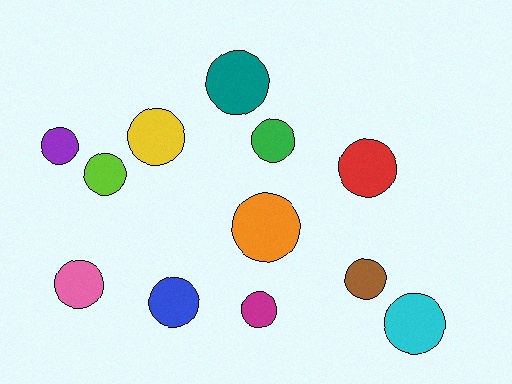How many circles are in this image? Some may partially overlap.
There are 12 circles.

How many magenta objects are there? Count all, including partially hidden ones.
There is 1 magenta object.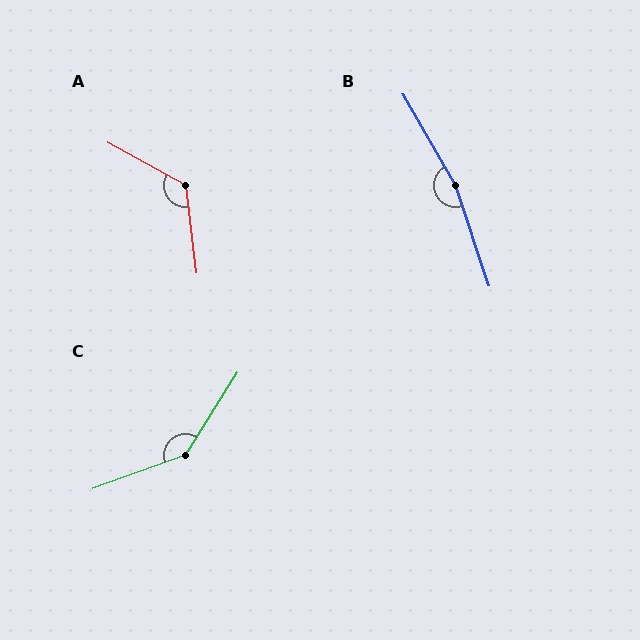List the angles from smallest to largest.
A (126°), C (142°), B (169°).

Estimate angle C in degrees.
Approximately 142 degrees.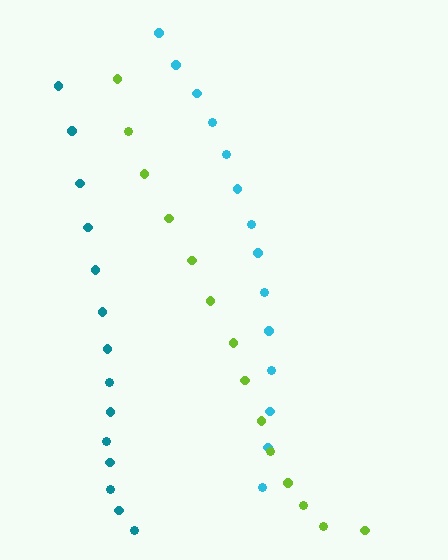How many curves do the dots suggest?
There are 3 distinct paths.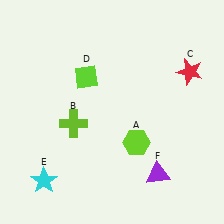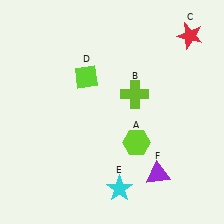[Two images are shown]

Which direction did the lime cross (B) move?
The lime cross (B) moved right.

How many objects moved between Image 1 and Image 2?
3 objects moved between the two images.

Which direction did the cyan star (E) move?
The cyan star (E) moved right.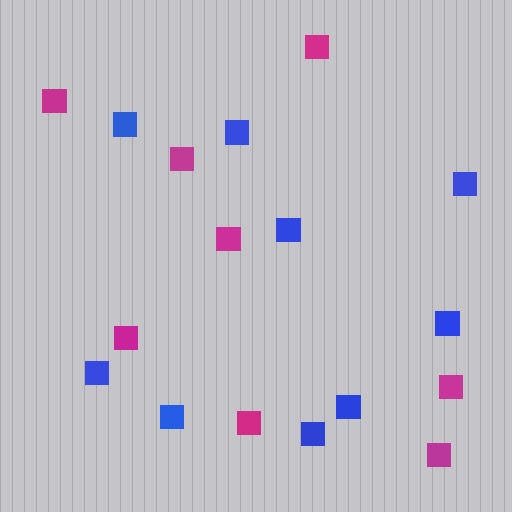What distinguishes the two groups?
There are 2 groups: one group of magenta squares (8) and one group of blue squares (9).